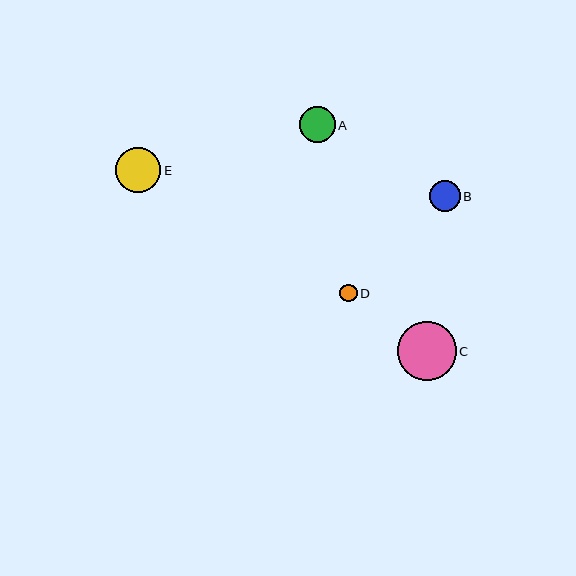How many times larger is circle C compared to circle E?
Circle C is approximately 1.3 times the size of circle E.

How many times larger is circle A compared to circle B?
Circle A is approximately 1.2 times the size of circle B.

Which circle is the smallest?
Circle D is the smallest with a size of approximately 17 pixels.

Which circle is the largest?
Circle C is the largest with a size of approximately 59 pixels.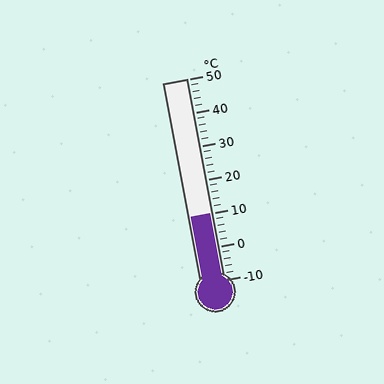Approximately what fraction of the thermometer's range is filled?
The thermometer is filled to approximately 35% of its range.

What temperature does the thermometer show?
The thermometer shows approximately 10°C.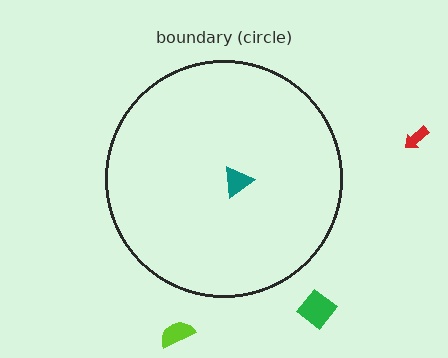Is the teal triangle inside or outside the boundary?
Inside.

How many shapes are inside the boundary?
1 inside, 3 outside.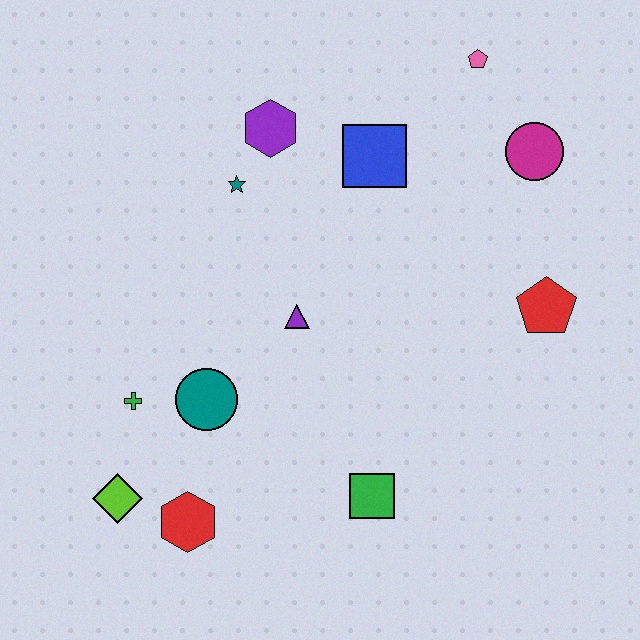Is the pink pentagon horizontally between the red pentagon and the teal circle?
Yes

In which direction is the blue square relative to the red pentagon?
The blue square is to the left of the red pentagon.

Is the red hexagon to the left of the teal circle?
Yes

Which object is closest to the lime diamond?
The red hexagon is closest to the lime diamond.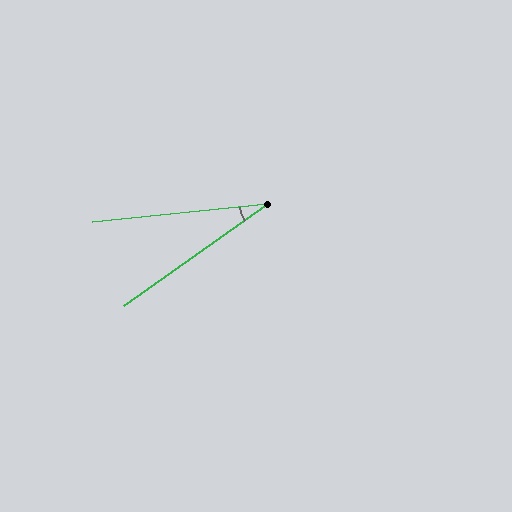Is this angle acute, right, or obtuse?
It is acute.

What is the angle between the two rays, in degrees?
Approximately 29 degrees.